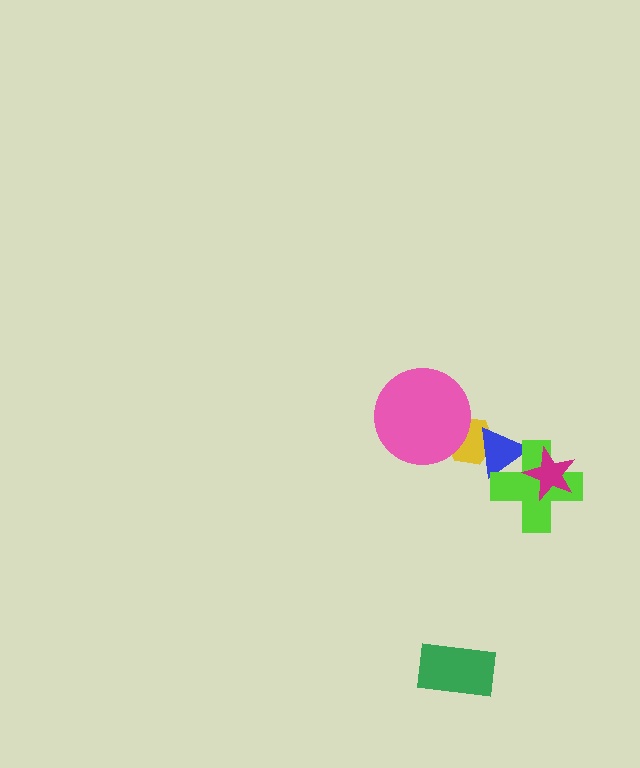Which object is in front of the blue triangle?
The lime cross is in front of the blue triangle.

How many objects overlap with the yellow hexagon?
2 objects overlap with the yellow hexagon.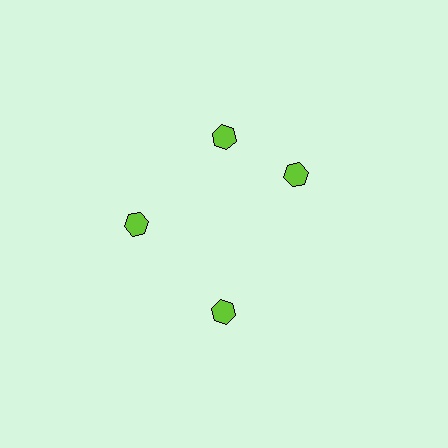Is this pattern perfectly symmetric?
No. The 4 lime hexagons are arranged in a ring, but one element near the 3 o'clock position is rotated out of alignment along the ring, breaking the 4-fold rotational symmetry.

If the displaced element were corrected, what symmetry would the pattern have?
It would have 4-fold rotational symmetry — the pattern would map onto itself every 90 degrees.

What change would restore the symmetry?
The symmetry would be restored by rotating it back into even spacing with its neighbors so that all 4 hexagons sit at equal angles and equal distance from the center.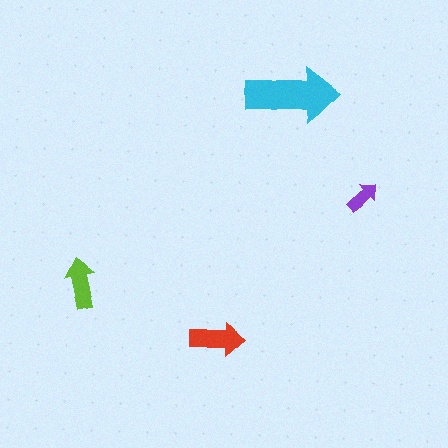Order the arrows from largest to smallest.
the cyan one, the red one, the lime one, the purple one.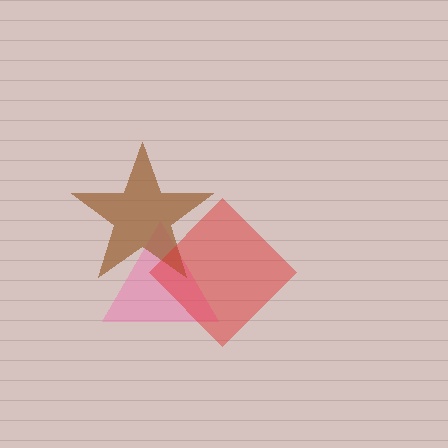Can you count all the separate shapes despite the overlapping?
Yes, there are 3 separate shapes.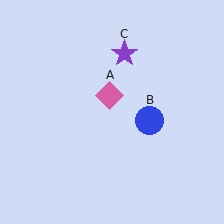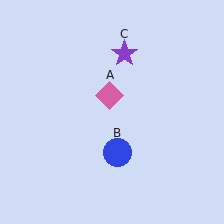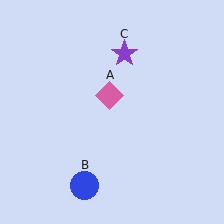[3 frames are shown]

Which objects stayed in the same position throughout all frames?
Pink diamond (object A) and purple star (object C) remained stationary.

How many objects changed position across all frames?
1 object changed position: blue circle (object B).